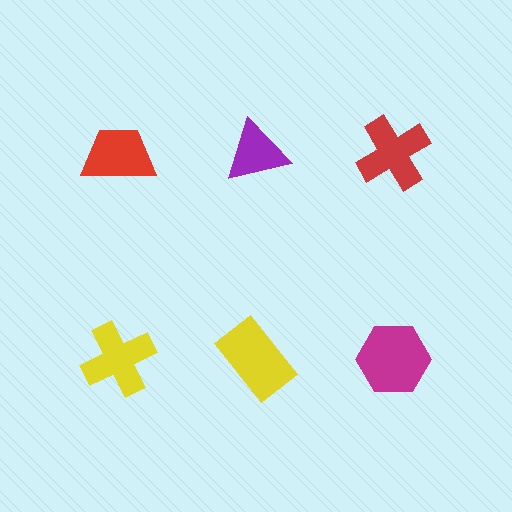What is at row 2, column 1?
A yellow cross.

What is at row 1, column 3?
A red cross.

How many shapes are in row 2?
3 shapes.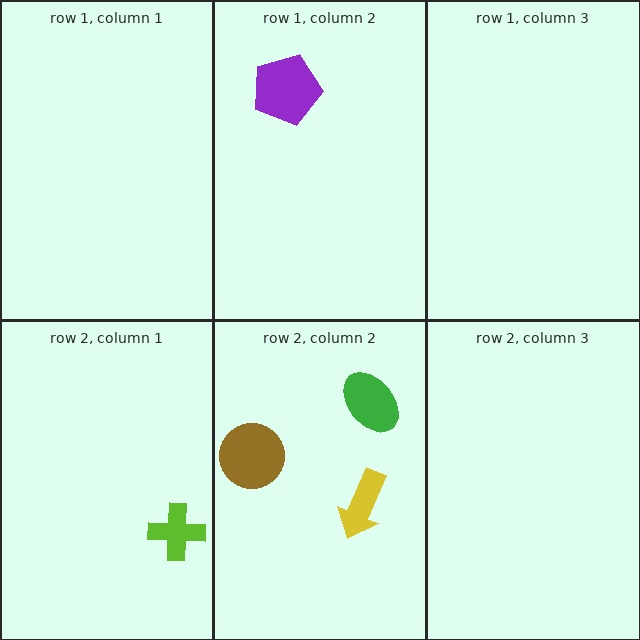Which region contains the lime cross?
The row 2, column 1 region.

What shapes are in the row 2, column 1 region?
The lime cross.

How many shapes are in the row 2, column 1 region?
1.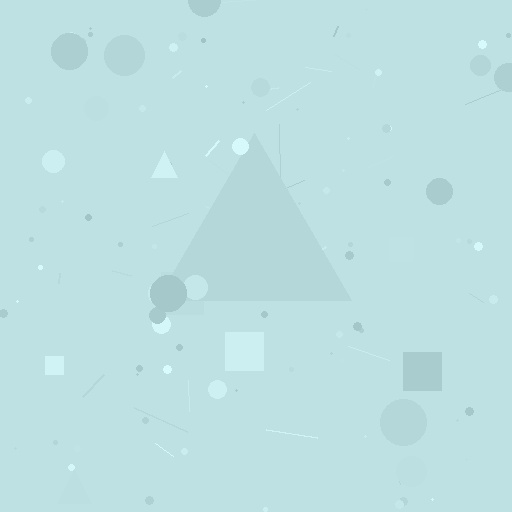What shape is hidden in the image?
A triangle is hidden in the image.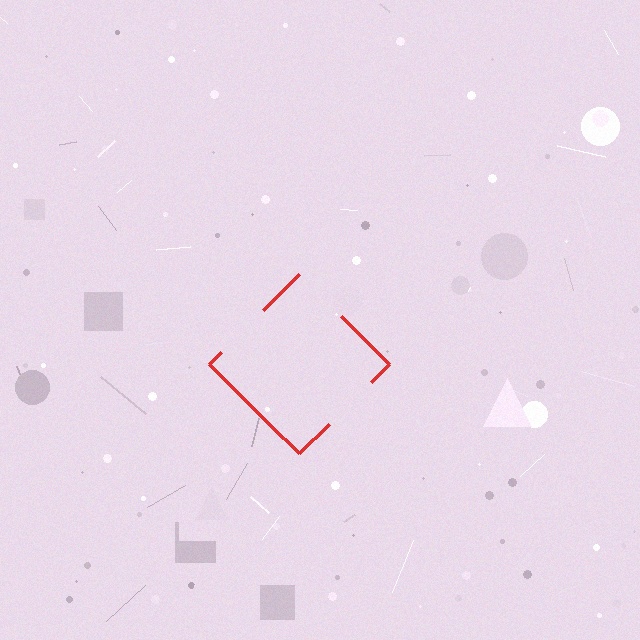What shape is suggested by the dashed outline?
The dashed outline suggests a diamond.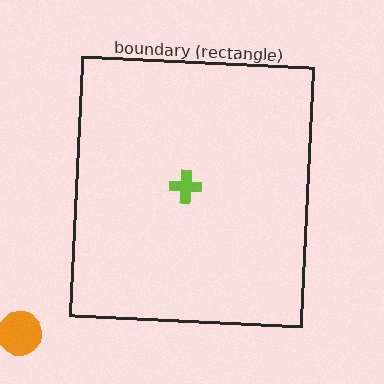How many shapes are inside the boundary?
1 inside, 1 outside.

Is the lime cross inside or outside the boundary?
Inside.